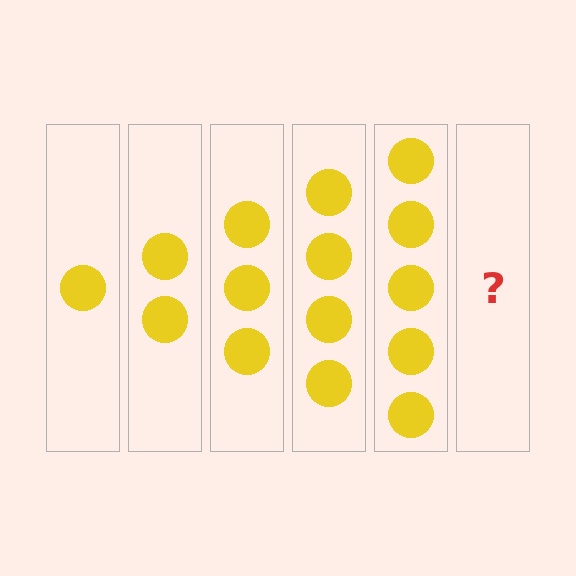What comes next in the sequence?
The next element should be 6 circles.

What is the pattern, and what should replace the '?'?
The pattern is that each step adds one more circle. The '?' should be 6 circles.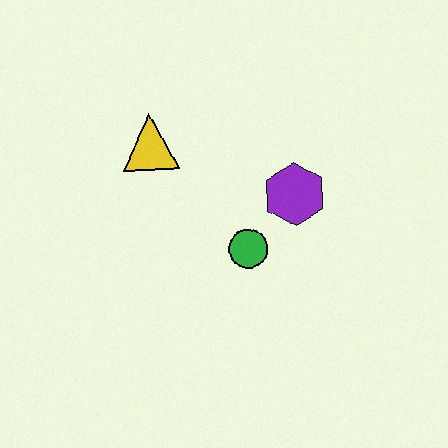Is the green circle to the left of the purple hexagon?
Yes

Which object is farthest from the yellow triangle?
The purple hexagon is farthest from the yellow triangle.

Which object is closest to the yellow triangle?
The green circle is closest to the yellow triangle.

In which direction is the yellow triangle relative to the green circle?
The yellow triangle is above the green circle.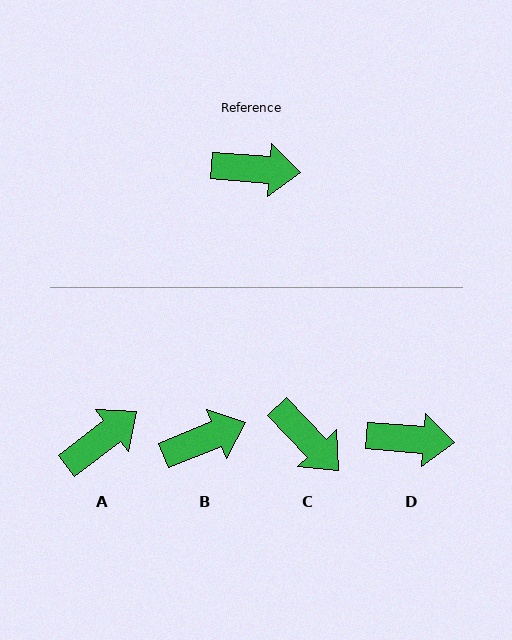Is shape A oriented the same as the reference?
No, it is off by about 42 degrees.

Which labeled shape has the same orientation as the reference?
D.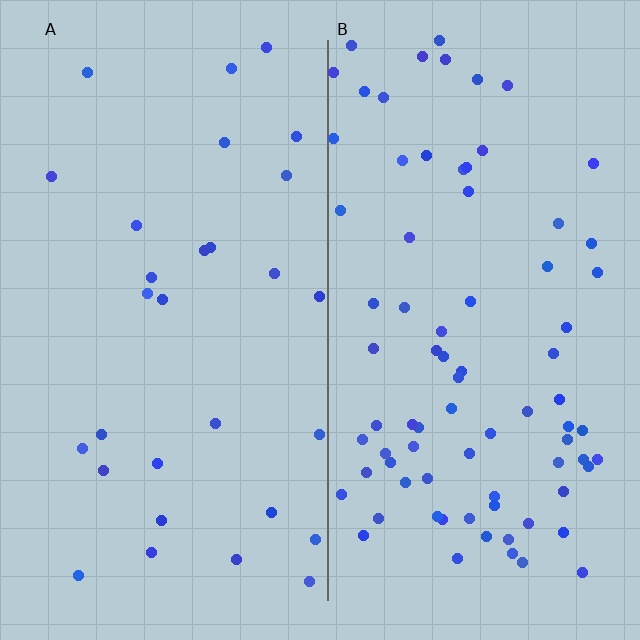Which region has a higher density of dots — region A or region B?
B (the right).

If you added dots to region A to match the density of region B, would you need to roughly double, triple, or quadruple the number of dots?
Approximately triple.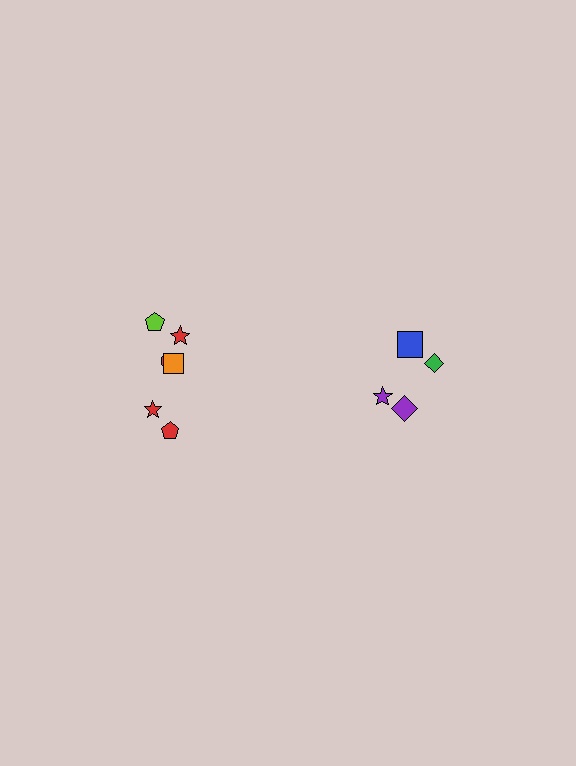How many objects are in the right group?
There are 4 objects.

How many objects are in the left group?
There are 6 objects.